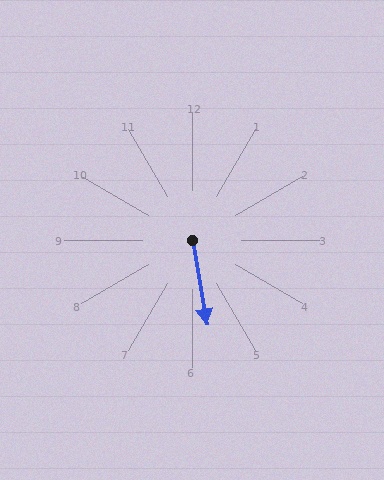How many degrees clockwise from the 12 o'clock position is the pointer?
Approximately 170 degrees.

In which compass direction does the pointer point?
South.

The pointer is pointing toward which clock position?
Roughly 6 o'clock.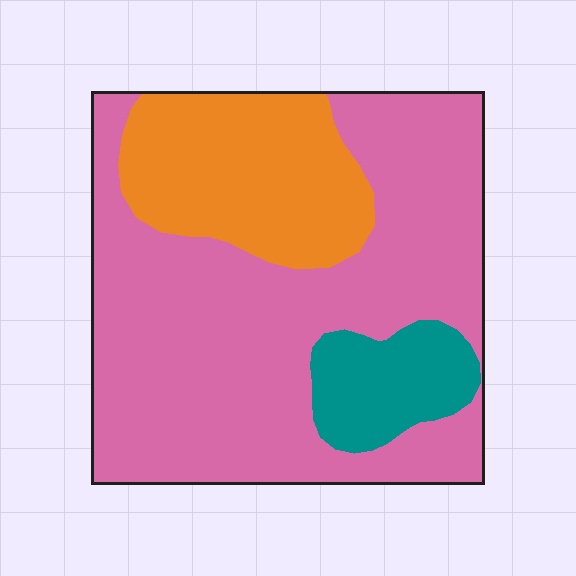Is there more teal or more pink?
Pink.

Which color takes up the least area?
Teal, at roughly 10%.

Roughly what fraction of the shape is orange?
Orange takes up about one quarter (1/4) of the shape.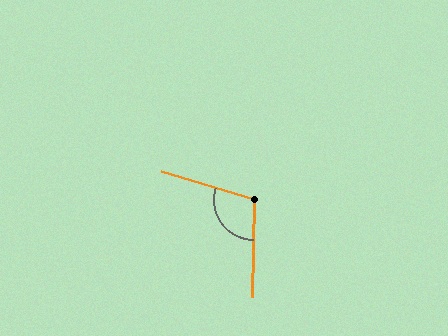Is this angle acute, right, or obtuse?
It is obtuse.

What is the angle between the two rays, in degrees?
Approximately 106 degrees.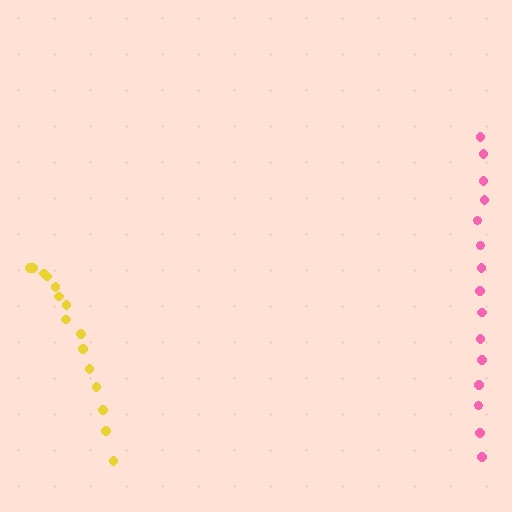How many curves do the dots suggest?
There are 2 distinct paths.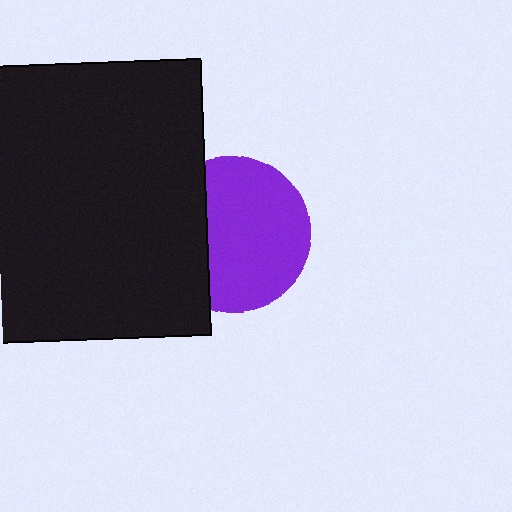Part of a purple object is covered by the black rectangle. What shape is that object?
It is a circle.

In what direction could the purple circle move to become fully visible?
The purple circle could move right. That would shift it out from behind the black rectangle entirely.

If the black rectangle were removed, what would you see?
You would see the complete purple circle.